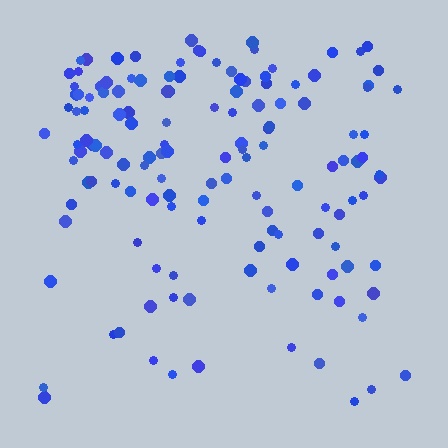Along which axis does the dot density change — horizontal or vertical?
Vertical.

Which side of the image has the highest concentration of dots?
The top.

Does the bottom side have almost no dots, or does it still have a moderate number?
Still a moderate number, just noticeably fewer than the top.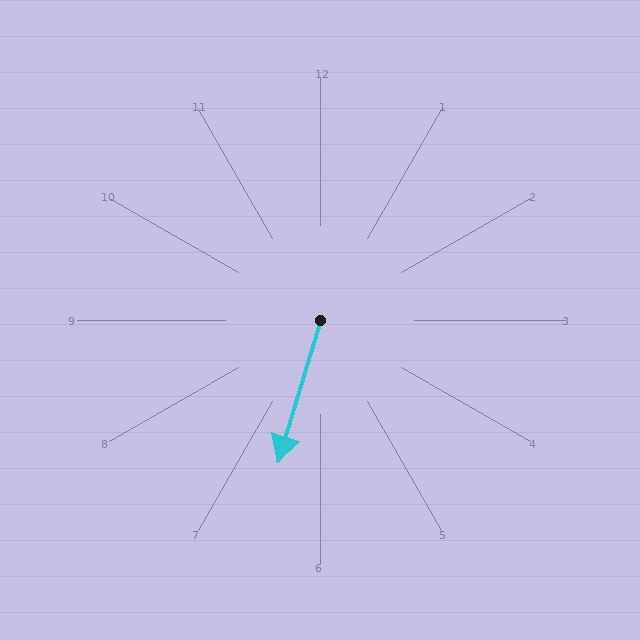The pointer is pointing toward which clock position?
Roughly 7 o'clock.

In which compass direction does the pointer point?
South.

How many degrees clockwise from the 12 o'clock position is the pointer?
Approximately 196 degrees.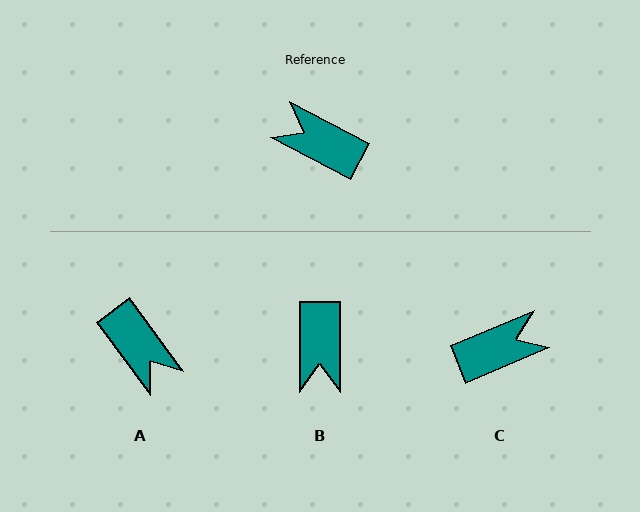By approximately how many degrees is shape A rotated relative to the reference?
Approximately 154 degrees counter-clockwise.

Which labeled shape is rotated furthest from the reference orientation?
A, about 154 degrees away.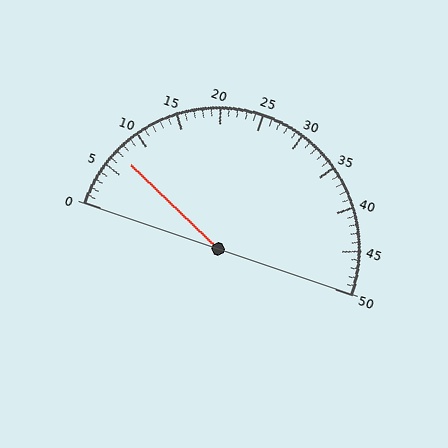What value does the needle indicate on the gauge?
The needle indicates approximately 7.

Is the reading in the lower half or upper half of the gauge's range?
The reading is in the lower half of the range (0 to 50).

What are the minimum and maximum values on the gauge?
The gauge ranges from 0 to 50.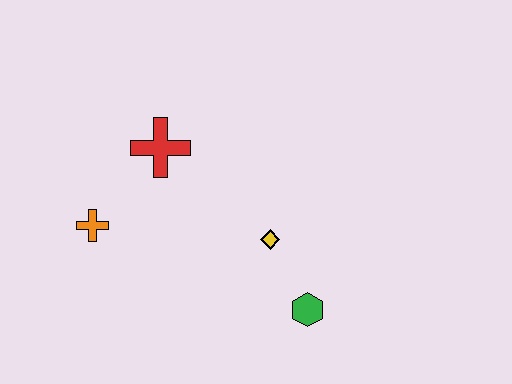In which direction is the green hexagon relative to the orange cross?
The green hexagon is to the right of the orange cross.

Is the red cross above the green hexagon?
Yes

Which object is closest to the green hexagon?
The yellow diamond is closest to the green hexagon.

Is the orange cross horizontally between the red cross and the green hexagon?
No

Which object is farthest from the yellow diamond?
The orange cross is farthest from the yellow diamond.